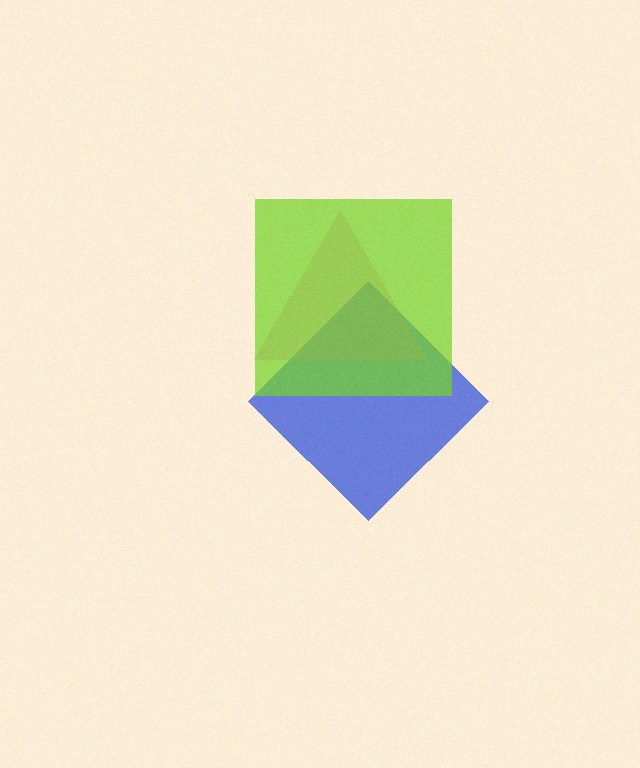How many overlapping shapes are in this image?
There are 3 overlapping shapes in the image.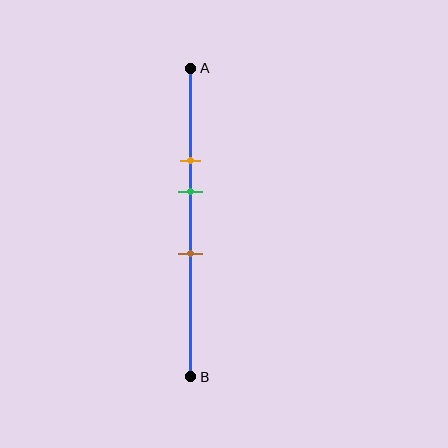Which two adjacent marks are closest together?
The orange and green marks are the closest adjacent pair.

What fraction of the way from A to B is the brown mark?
The brown mark is approximately 60% (0.6) of the way from A to B.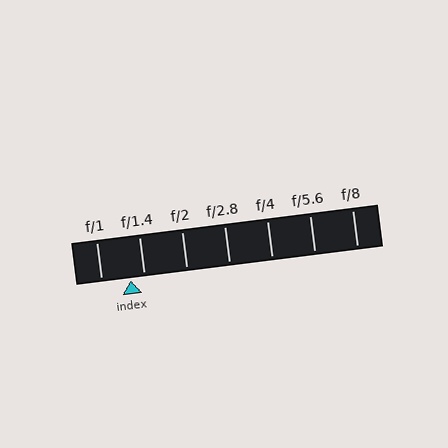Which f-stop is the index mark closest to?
The index mark is closest to f/1.4.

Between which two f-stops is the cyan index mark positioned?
The index mark is between f/1 and f/1.4.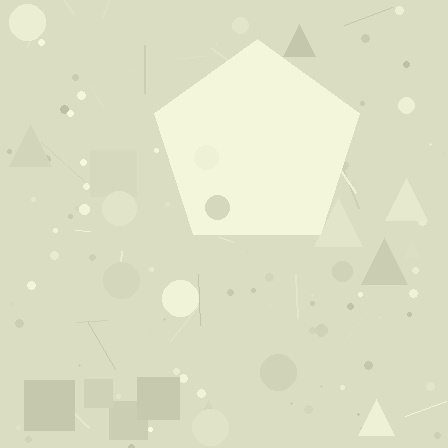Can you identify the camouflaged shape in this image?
The camouflaged shape is a pentagon.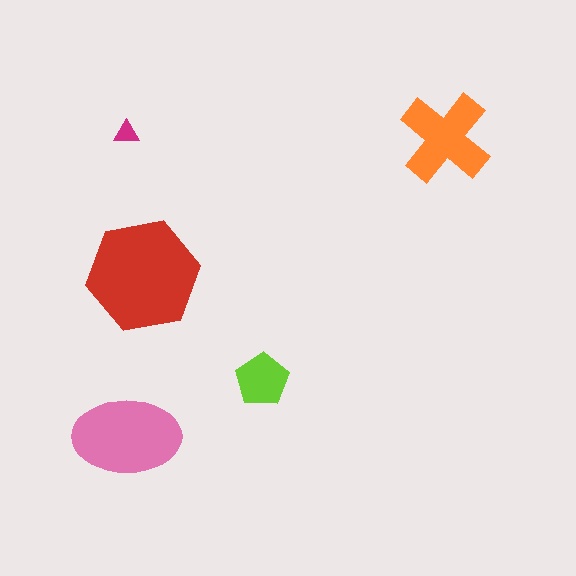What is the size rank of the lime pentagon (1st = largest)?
4th.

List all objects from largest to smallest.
The red hexagon, the pink ellipse, the orange cross, the lime pentagon, the magenta triangle.